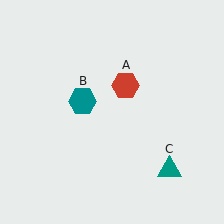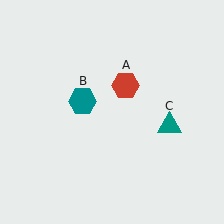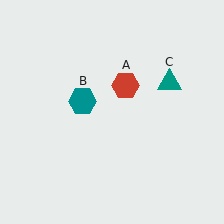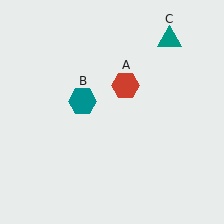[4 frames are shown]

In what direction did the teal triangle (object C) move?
The teal triangle (object C) moved up.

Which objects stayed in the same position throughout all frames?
Red hexagon (object A) and teal hexagon (object B) remained stationary.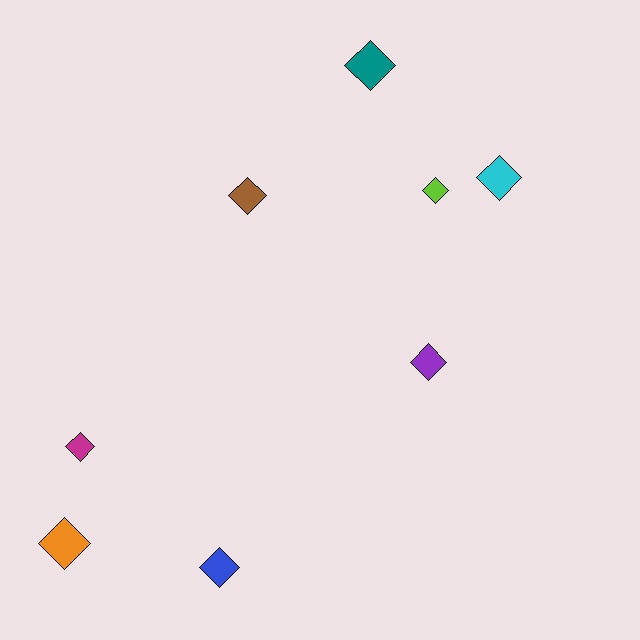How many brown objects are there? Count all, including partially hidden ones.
There is 1 brown object.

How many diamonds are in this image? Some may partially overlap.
There are 8 diamonds.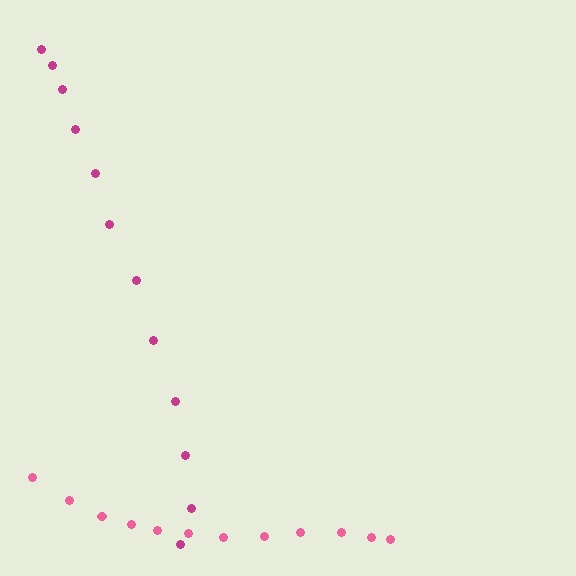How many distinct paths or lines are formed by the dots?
There are 2 distinct paths.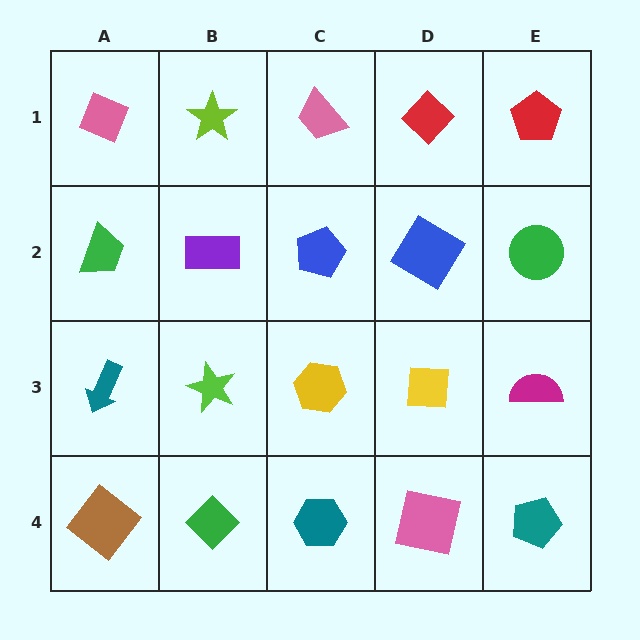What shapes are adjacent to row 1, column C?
A blue pentagon (row 2, column C), a lime star (row 1, column B), a red diamond (row 1, column D).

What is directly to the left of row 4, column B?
A brown diamond.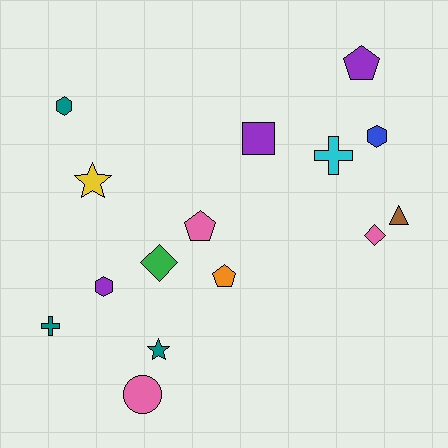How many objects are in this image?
There are 15 objects.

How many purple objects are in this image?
There are 3 purple objects.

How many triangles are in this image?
There is 1 triangle.